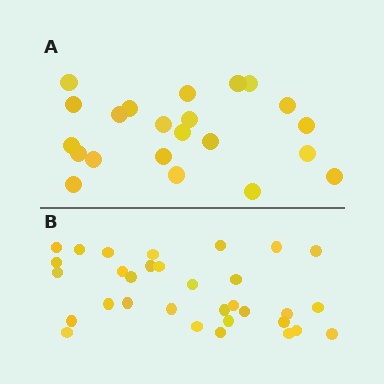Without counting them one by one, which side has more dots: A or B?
Region B (the bottom region) has more dots.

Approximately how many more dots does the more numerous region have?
Region B has roughly 10 or so more dots than region A.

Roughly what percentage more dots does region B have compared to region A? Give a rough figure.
About 45% more.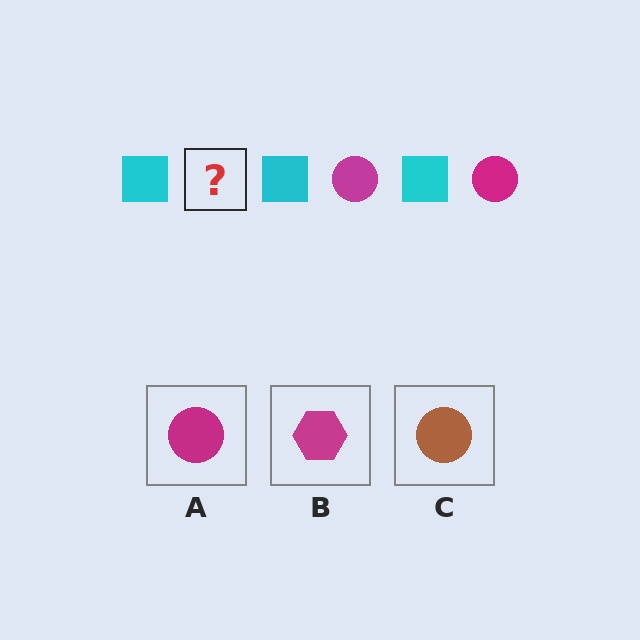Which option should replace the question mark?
Option A.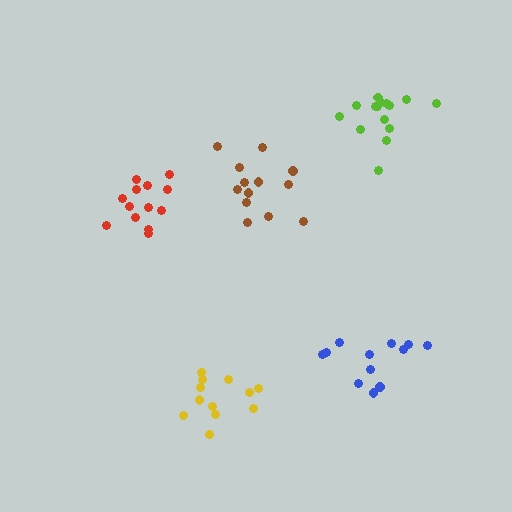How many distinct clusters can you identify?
There are 5 distinct clusters.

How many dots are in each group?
Group 1: 12 dots, Group 2: 12 dots, Group 3: 15 dots, Group 4: 13 dots, Group 5: 13 dots (65 total).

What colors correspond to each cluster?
The clusters are colored: blue, yellow, lime, red, brown.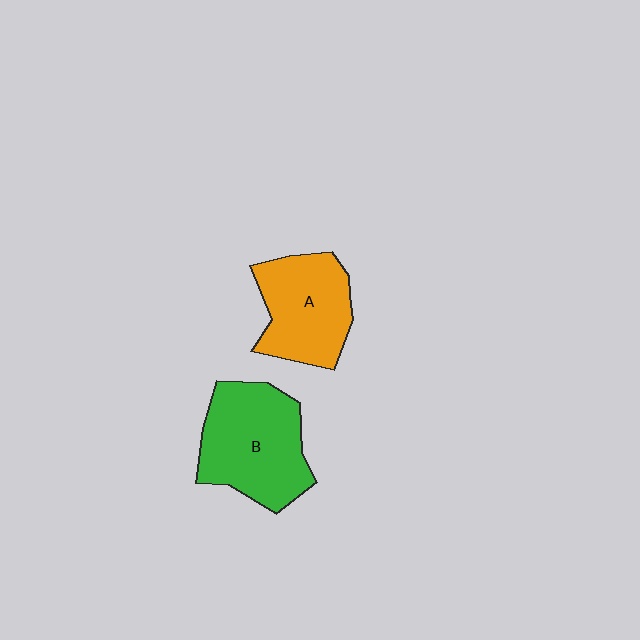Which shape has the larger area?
Shape B (green).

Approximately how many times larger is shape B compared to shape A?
Approximately 1.2 times.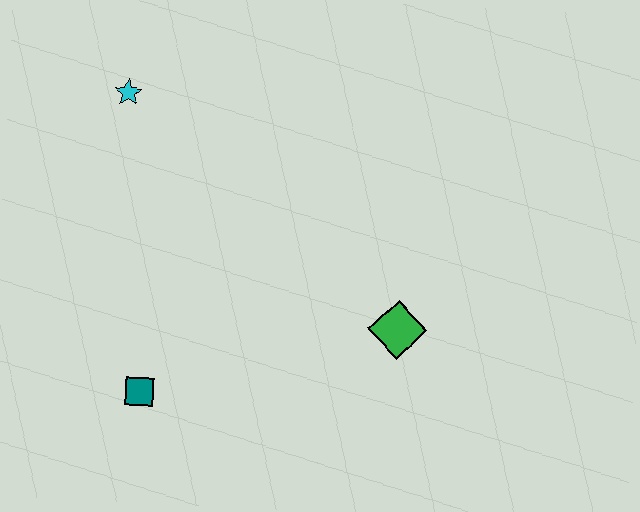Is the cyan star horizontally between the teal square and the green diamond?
No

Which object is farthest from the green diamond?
The cyan star is farthest from the green diamond.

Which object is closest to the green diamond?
The teal square is closest to the green diamond.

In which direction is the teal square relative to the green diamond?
The teal square is to the left of the green diamond.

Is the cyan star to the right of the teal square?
No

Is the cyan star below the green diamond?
No